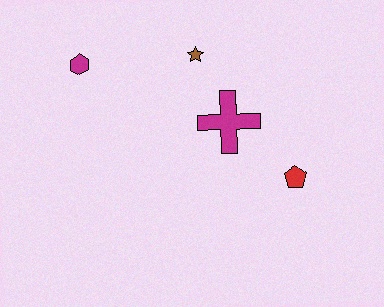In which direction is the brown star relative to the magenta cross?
The brown star is above the magenta cross.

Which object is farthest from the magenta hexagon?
The red pentagon is farthest from the magenta hexagon.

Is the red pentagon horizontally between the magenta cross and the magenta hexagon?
No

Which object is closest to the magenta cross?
The brown star is closest to the magenta cross.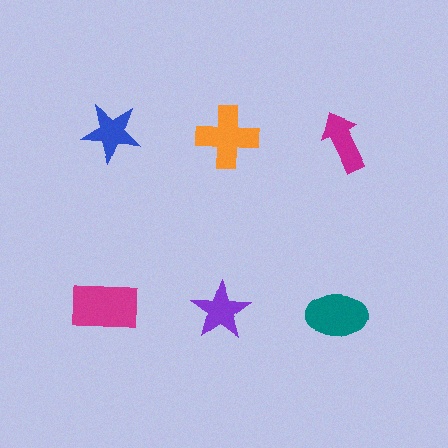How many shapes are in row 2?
3 shapes.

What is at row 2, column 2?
A purple star.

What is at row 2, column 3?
A teal ellipse.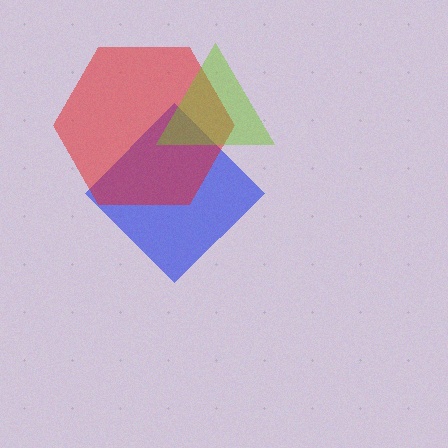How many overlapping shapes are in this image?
There are 3 overlapping shapes in the image.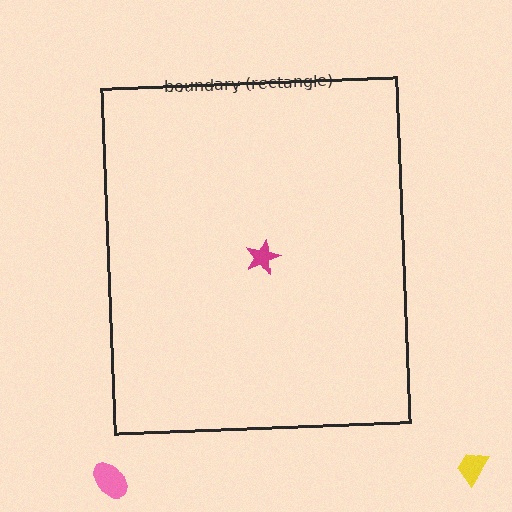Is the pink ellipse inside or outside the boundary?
Outside.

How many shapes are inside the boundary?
1 inside, 2 outside.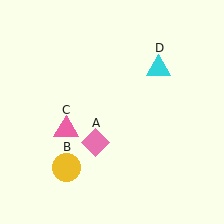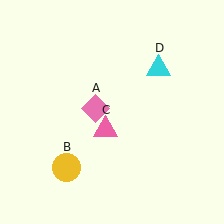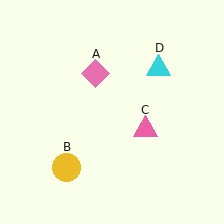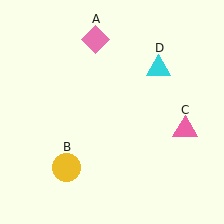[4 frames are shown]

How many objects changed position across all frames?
2 objects changed position: pink diamond (object A), pink triangle (object C).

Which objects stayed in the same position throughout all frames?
Yellow circle (object B) and cyan triangle (object D) remained stationary.